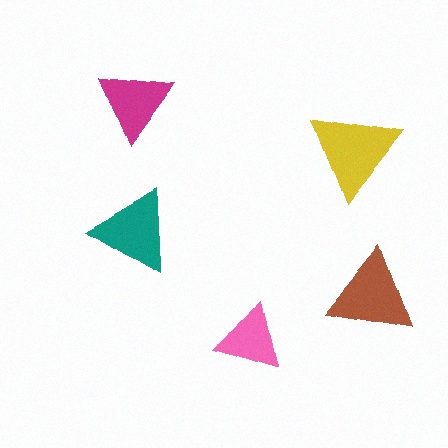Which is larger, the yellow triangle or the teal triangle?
The yellow one.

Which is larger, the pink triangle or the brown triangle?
The brown one.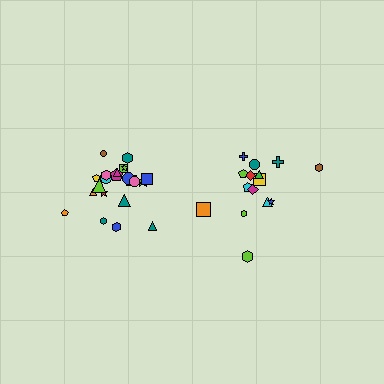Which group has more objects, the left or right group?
The left group.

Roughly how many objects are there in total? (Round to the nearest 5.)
Roughly 35 objects in total.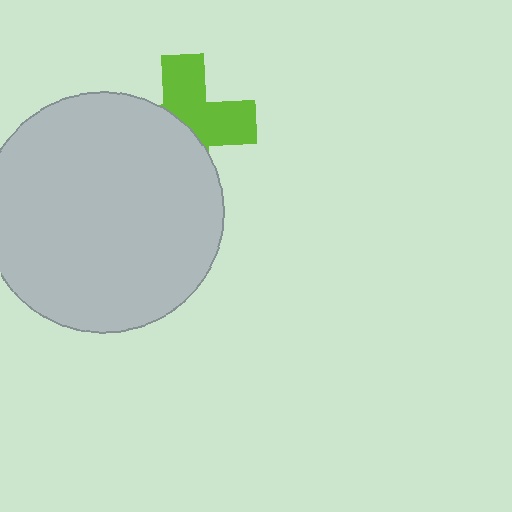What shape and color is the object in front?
The object in front is a light gray circle.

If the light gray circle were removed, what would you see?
You would see the complete lime cross.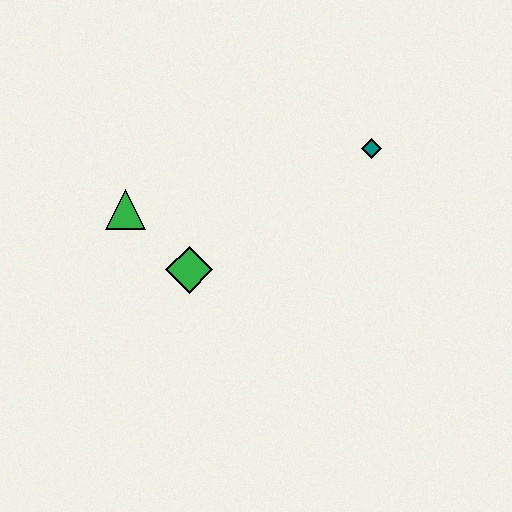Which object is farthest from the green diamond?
The teal diamond is farthest from the green diamond.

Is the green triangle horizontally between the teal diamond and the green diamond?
No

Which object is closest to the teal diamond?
The green diamond is closest to the teal diamond.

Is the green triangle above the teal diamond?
No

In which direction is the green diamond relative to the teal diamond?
The green diamond is to the left of the teal diamond.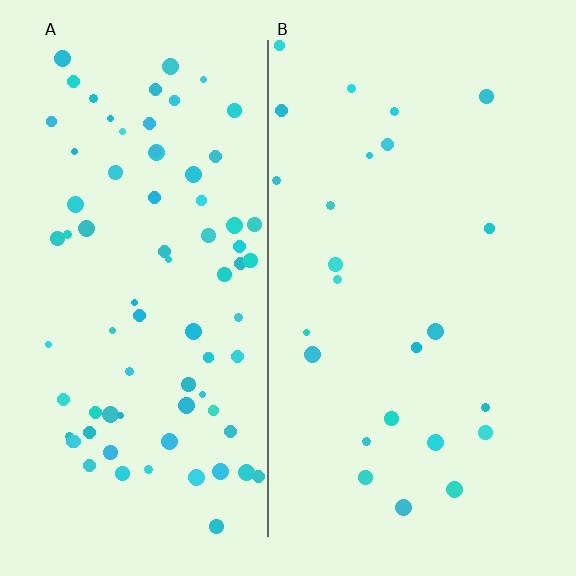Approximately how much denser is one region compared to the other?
Approximately 3.2× — region A over region B.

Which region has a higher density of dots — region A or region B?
A (the left).